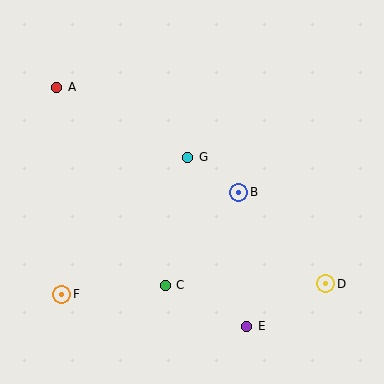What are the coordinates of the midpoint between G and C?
The midpoint between G and C is at (176, 221).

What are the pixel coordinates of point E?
Point E is at (247, 326).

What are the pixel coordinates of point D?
Point D is at (326, 284).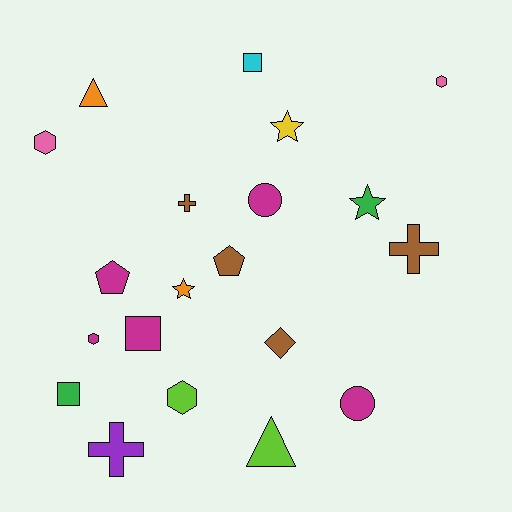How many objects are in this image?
There are 20 objects.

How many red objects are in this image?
There are no red objects.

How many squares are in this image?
There are 3 squares.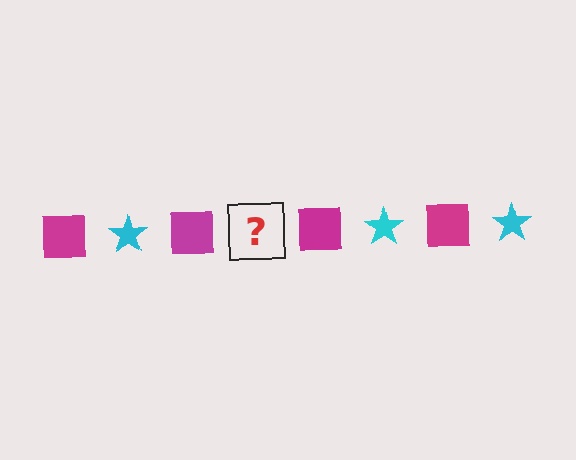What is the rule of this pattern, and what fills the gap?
The rule is that the pattern alternates between magenta square and cyan star. The gap should be filled with a cyan star.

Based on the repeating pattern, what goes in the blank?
The blank should be a cyan star.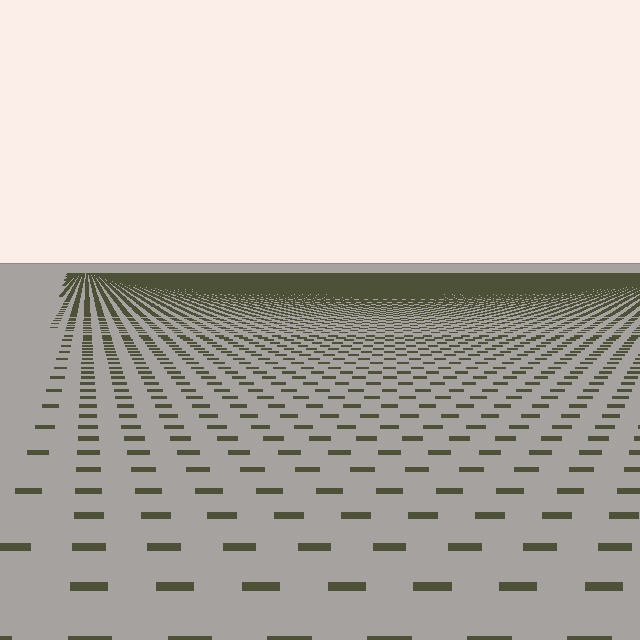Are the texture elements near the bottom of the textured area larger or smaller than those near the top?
Larger. Near the bottom, elements are closer to the viewer and appear at a bigger on-screen size.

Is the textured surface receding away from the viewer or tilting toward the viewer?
The surface is receding away from the viewer. Texture elements get smaller and denser toward the top.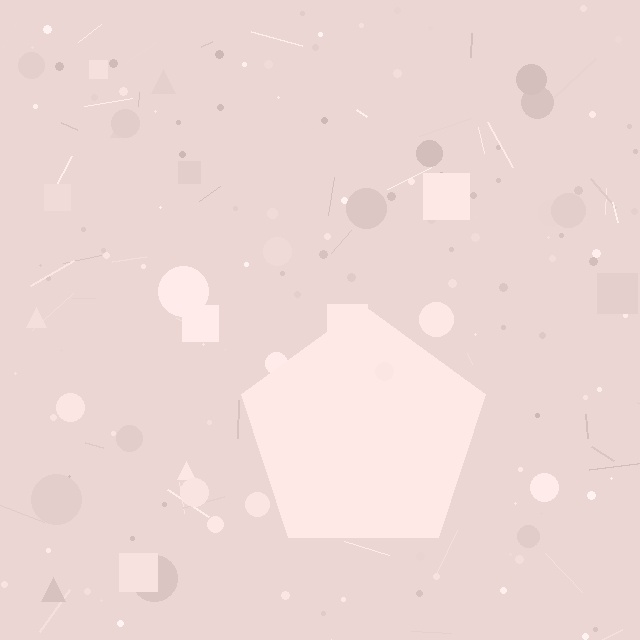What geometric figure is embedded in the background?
A pentagon is embedded in the background.